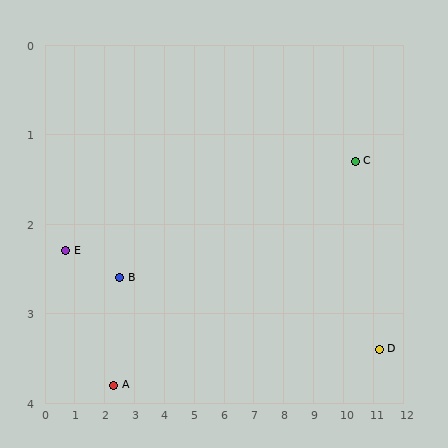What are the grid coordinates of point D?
Point D is at approximately (11.2, 3.4).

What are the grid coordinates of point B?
Point B is at approximately (2.5, 2.6).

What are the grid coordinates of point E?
Point E is at approximately (0.7, 2.3).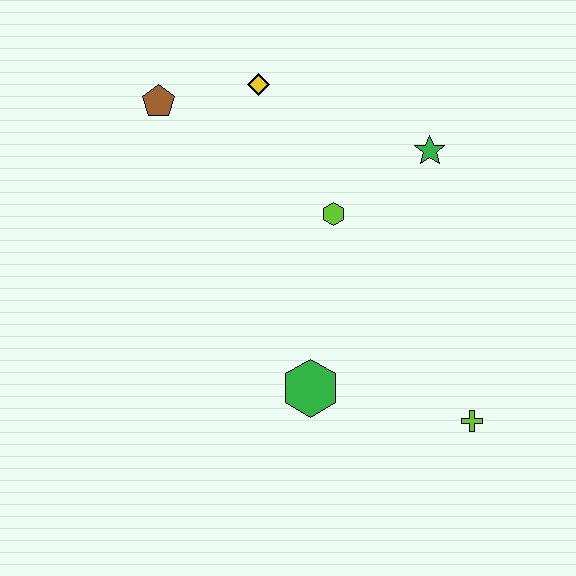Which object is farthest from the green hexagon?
The brown pentagon is farthest from the green hexagon.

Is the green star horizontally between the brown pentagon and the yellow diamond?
No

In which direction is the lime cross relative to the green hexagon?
The lime cross is to the right of the green hexagon.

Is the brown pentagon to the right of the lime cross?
No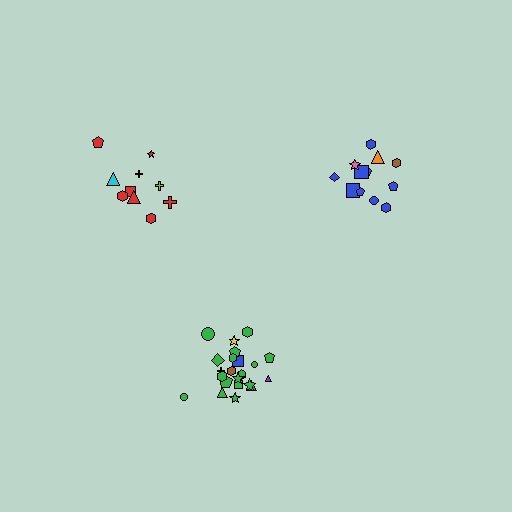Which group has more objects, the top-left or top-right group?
The top-right group.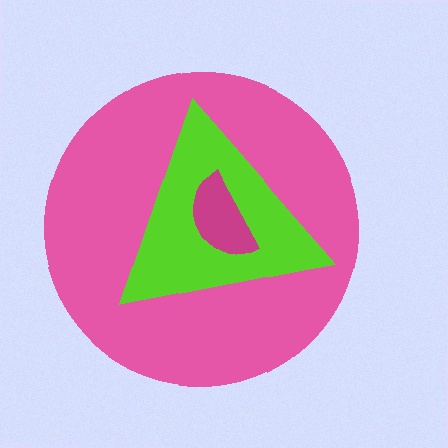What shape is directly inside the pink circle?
The lime triangle.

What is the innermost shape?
The magenta semicircle.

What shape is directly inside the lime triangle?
The magenta semicircle.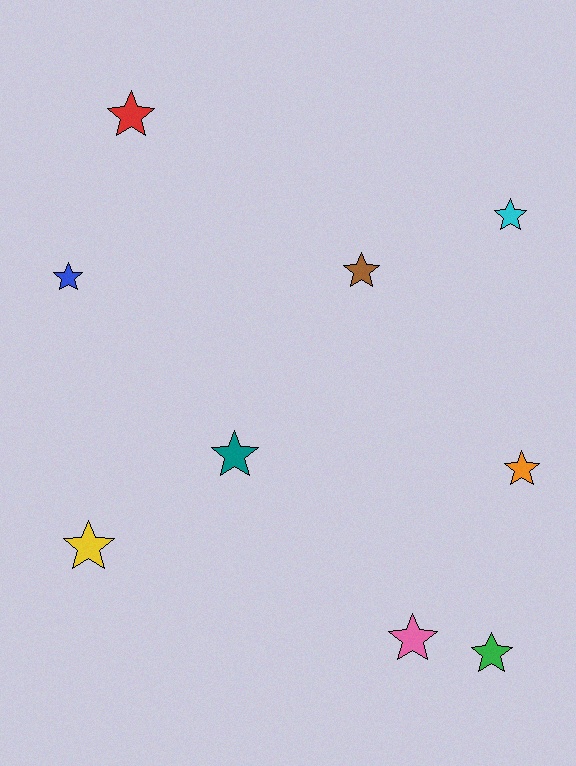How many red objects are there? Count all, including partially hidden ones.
There is 1 red object.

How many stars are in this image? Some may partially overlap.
There are 9 stars.